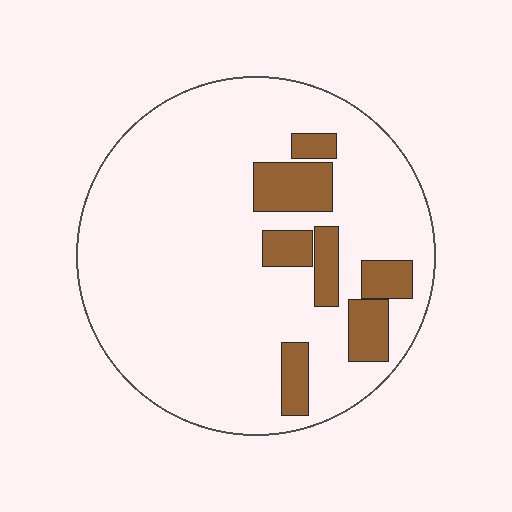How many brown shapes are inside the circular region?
7.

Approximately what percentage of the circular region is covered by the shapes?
Approximately 15%.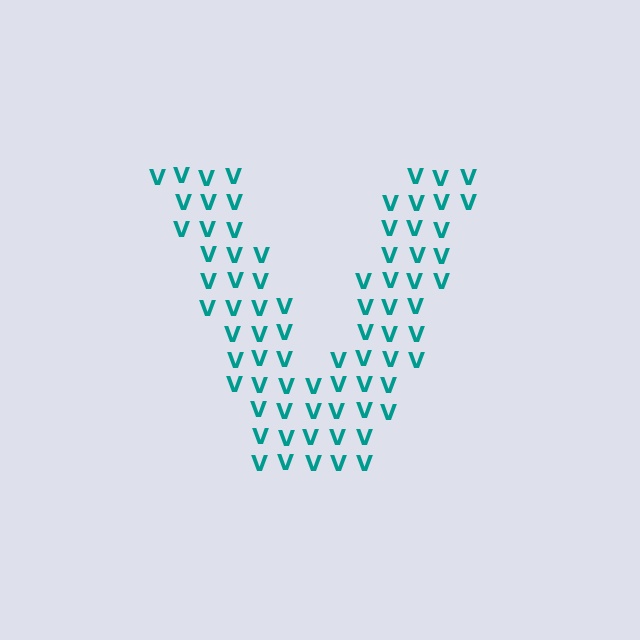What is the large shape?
The large shape is the letter V.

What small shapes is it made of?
It is made of small letter V's.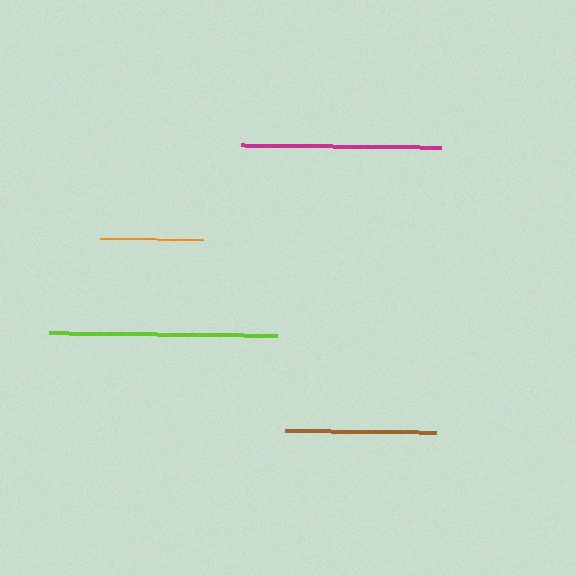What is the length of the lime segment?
The lime segment is approximately 228 pixels long.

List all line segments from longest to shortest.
From longest to shortest: lime, magenta, brown, orange.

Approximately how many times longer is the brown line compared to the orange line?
The brown line is approximately 1.5 times the length of the orange line.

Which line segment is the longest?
The lime line is the longest at approximately 228 pixels.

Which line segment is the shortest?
The orange line is the shortest at approximately 104 pixels.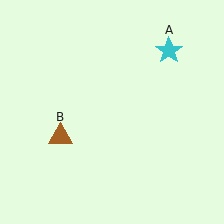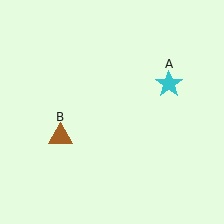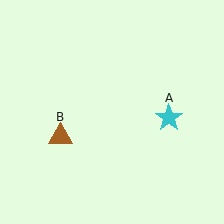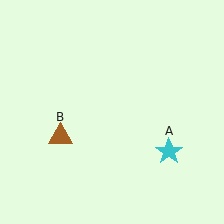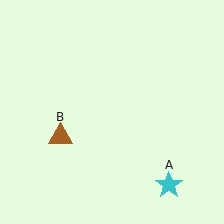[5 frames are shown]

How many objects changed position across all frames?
1 object changed position: cyan star (object A).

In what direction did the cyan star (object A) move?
The cyan star (object A) moved down.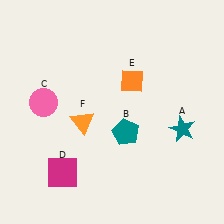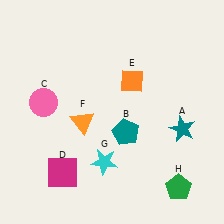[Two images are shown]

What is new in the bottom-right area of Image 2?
A green pentagon (H) was added in the bottom-right area of Image 2.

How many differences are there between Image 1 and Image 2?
There are 2 differences between the two images.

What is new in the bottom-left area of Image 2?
A cyan star (G) was added in the bottom-left area of Image 2.